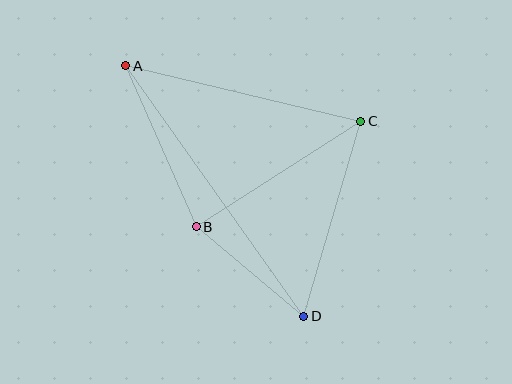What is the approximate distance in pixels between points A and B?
The distance between A and B is approximately 176 pixels.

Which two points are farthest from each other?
Points A and D are farthest from each other.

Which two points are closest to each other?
Points B and D are closest to each other.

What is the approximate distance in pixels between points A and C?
The distance between A and C is approximately 242 pixels.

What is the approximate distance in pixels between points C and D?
The distance between C and D is approximately 203 pixels.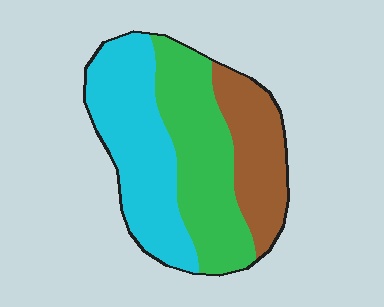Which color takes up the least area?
Brown, at roughly 25%.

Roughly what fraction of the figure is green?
Green covers around 35% of the figure.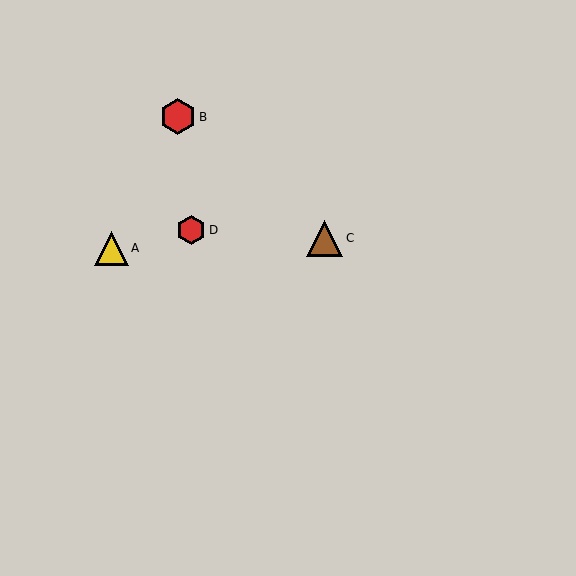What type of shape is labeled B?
Shape B is a red hexagon.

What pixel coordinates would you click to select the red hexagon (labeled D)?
Click at (191, 230) to select the red hexagon D.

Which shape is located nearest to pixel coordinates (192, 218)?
The red hexagon (labeled D) at (191, 230) is nearest to that location.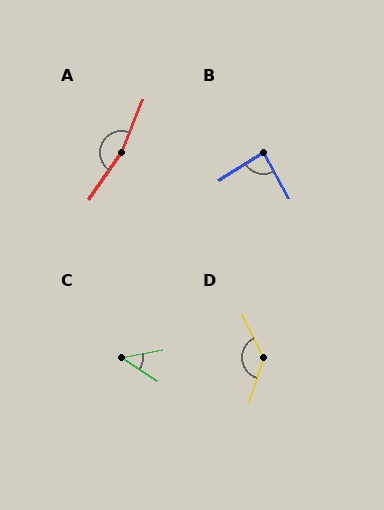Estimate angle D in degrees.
Approximately 136 degrees.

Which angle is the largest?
A, at approximately 167 degrees.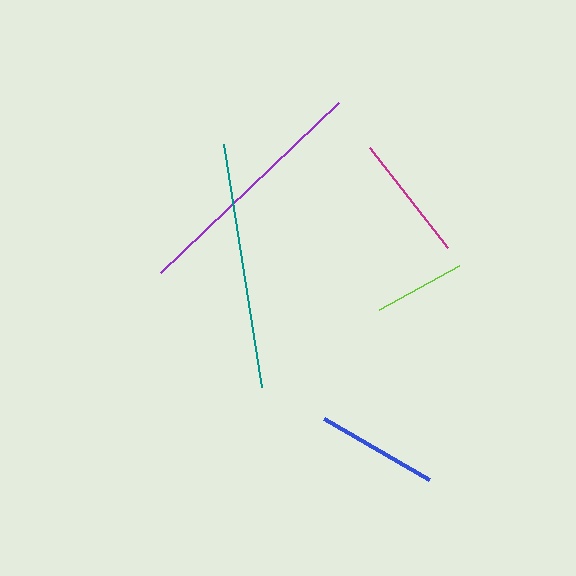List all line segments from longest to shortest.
From longest to shortest: teal, purple, magenta, blue, lime.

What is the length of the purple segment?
The purple segment is approximately 245 pixels long.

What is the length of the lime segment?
The lime segment is approximately 92 pixels long.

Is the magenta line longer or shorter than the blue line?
The magenta line is longer than the blue line.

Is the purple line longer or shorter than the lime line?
The purple line is longer than the lime line.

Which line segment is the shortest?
The lime line is the shortest at approximately 92 pixels.